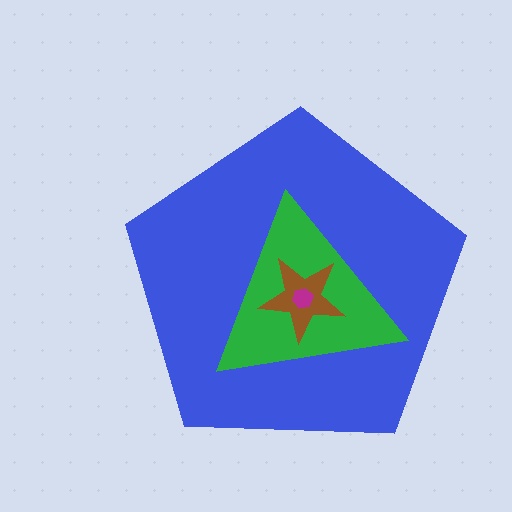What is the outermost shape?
The blue pentagon.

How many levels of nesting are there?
4.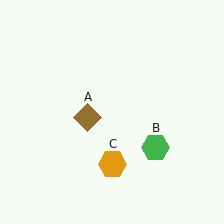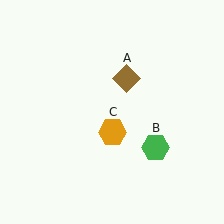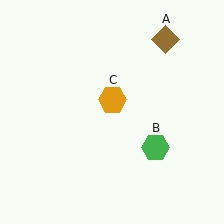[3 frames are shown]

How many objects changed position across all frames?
2 objects changed position: brown diamond (object A), orange hexagon (object C).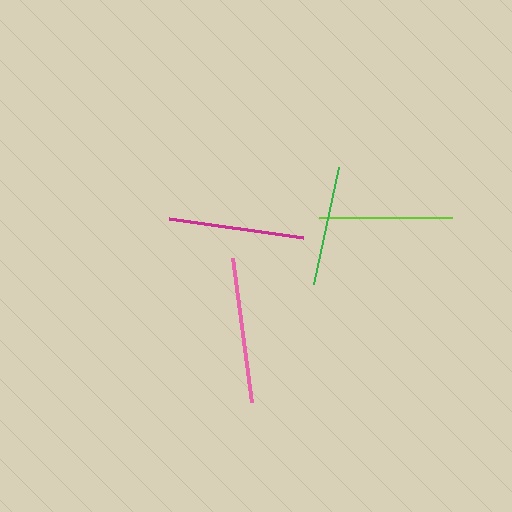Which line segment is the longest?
The pink line is the longest at approximately 145 pixels.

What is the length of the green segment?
The green segment is approximately 120 pixels long.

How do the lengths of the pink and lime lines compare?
The pink and lime lines are approximately the same length.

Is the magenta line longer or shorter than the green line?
The magenta line is longer than the green line.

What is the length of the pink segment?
The pink segment is approximately 145 pixels long.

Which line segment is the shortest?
The green line is the shortest at approximately 120 pixels.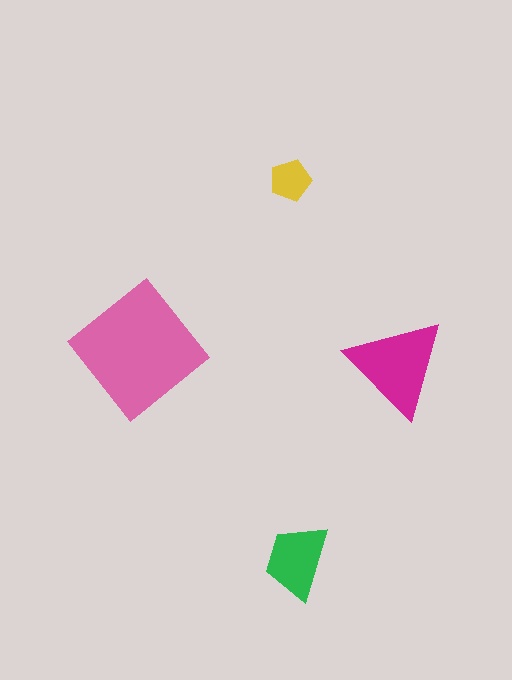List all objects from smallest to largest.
The yellow pentagon, the green trapezoid, the magenta triangle, the pink diamond.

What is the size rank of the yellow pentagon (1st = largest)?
4th.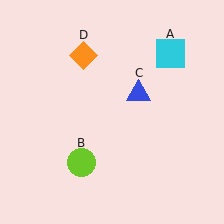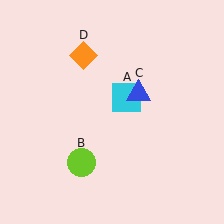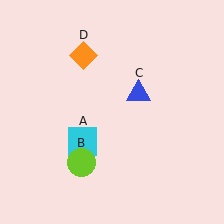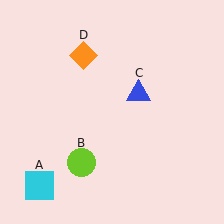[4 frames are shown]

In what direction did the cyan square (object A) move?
The cyan square (object A) moved down and to the left.